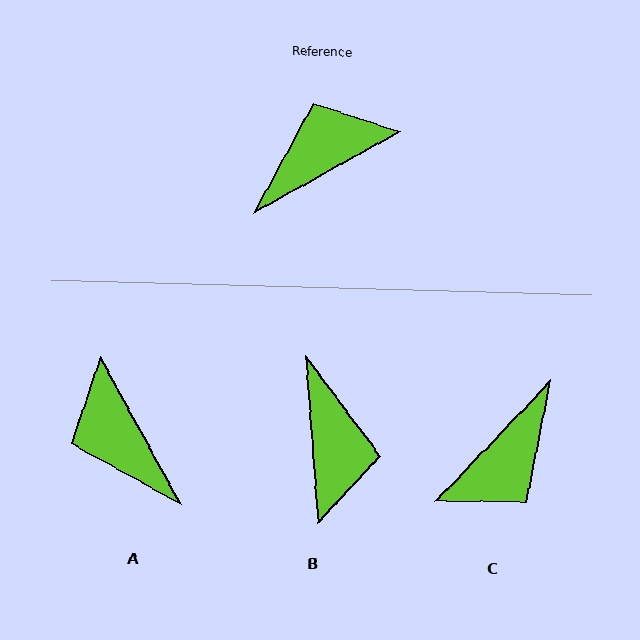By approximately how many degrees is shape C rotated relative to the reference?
Approximately 162 degrees clockwise.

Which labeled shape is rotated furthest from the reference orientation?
C, about 162 degrees away.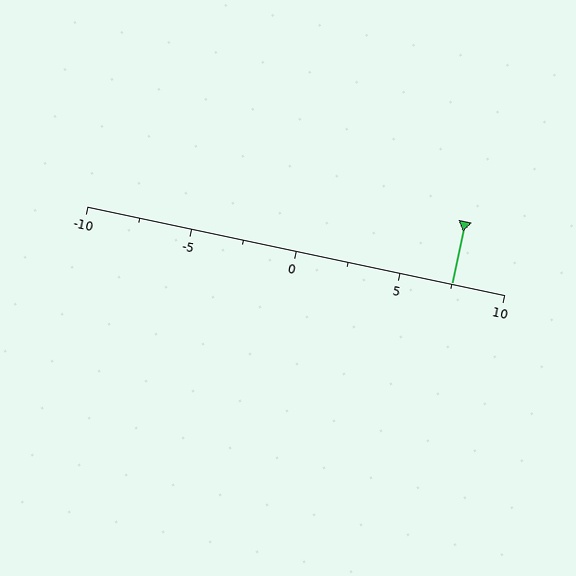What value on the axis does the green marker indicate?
The marker indicates approximately 7.5.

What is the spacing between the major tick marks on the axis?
The major ticks are spaced 5 apart.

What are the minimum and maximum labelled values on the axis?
The axis runs from -10 to 10.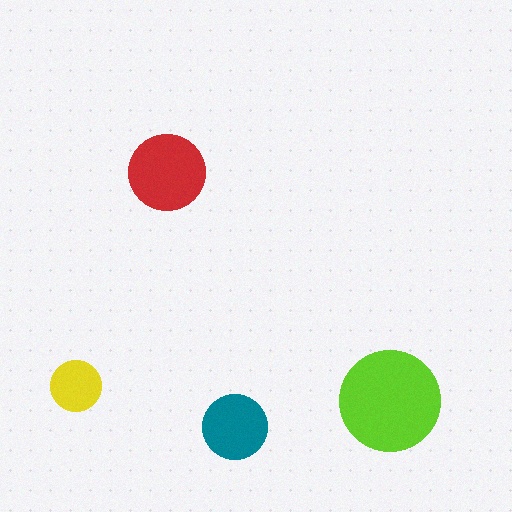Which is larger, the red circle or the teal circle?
The red one.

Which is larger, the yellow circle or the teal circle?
The teal one.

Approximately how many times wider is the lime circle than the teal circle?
About 1.5 times wider.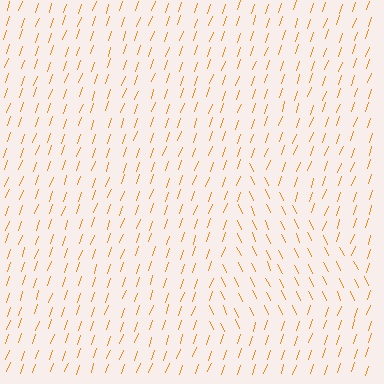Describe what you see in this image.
The image is filled with small orange line segments. A triangle region in the image has lines oriented differently from the surrounding lines, creating a visible texture boundary.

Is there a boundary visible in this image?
Yes, there is a texture boundary formed by a change in line orientation.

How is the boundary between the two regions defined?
The boundary is defined purely by a change in line orientation (approximately 45 degrees difference). All lines are the same color and thickness.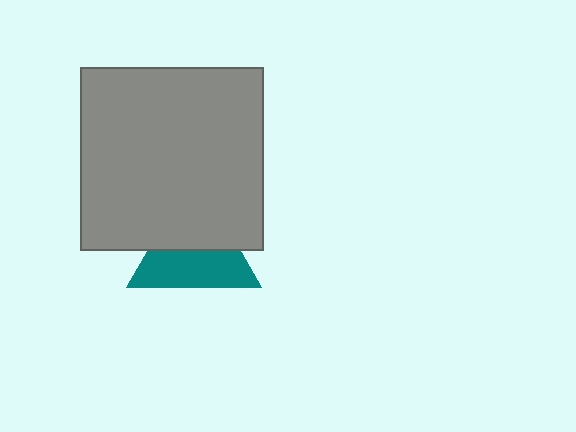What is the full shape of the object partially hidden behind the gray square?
The partially hidden object is a teal triangle.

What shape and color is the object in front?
The object in front is a gray square.